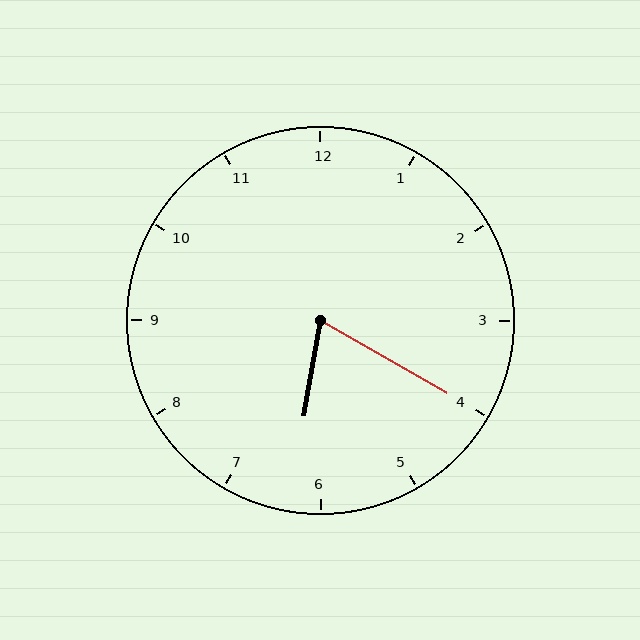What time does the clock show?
6:20.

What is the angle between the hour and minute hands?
Approximately 70 degrees.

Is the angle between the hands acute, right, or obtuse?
It is acute.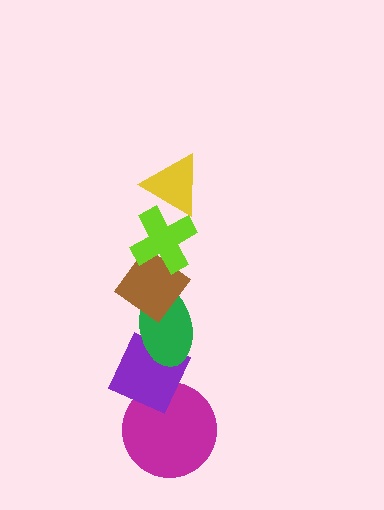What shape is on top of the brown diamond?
The lime cross is on top of the brown diamond.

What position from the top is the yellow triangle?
The yellow triangle is 1st from the top.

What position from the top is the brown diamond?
The brown diamond is 3rd from the top.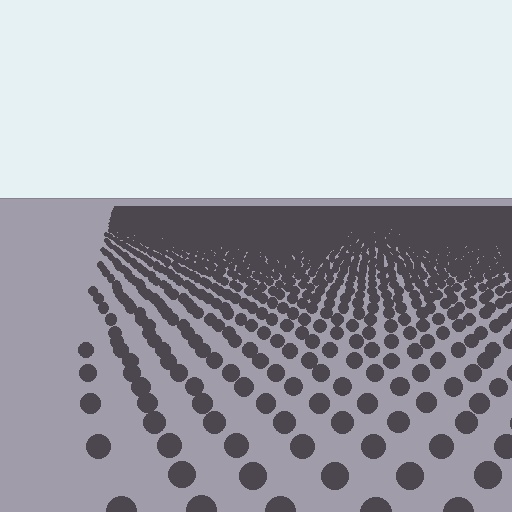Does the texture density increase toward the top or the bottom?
Density increases toward the top.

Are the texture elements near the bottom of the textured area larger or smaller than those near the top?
Larger. Near the bottom, elements are closer to the viewer and appear at a bigger on-screen size.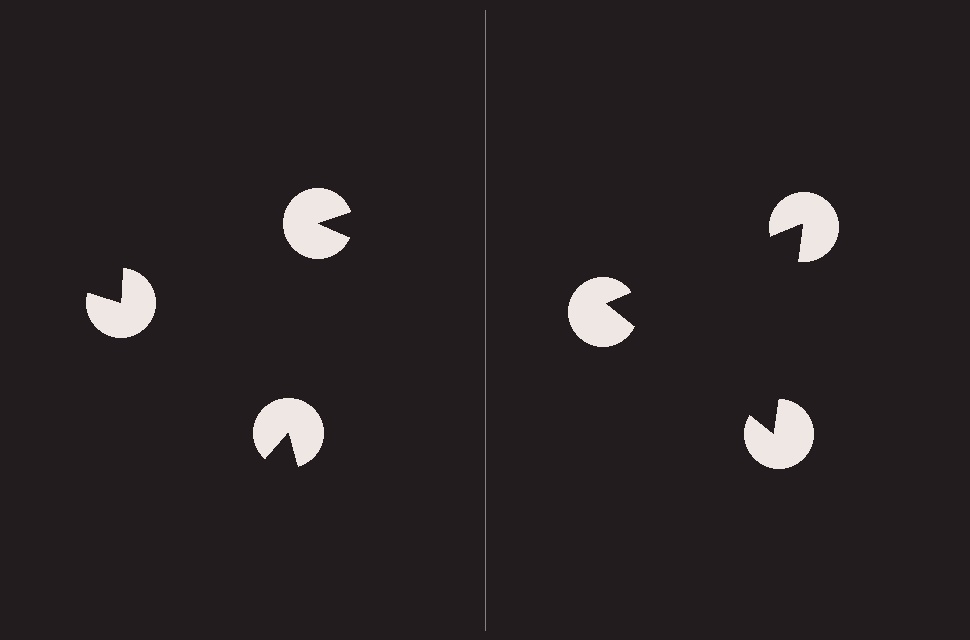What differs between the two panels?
The pac-man discs are positioned identically on both sides; only the wedge orientations differ. On the right they align to a triangle; on the left they are misaligned.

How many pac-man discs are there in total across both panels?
6 — 3 on each side.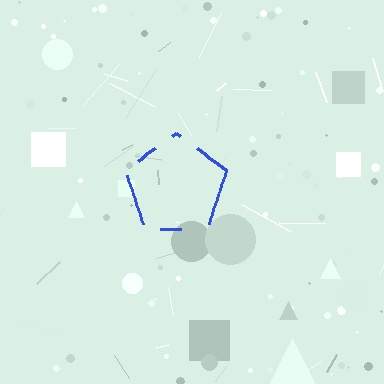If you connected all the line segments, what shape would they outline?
They would outline a pentagon.